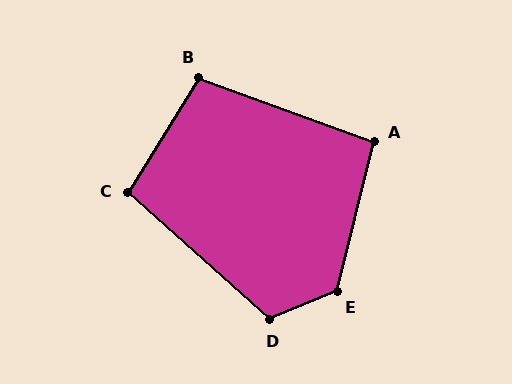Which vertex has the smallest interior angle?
A, at approximately 96 degrees.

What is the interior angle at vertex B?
Approximately 101 degrees (obtuse).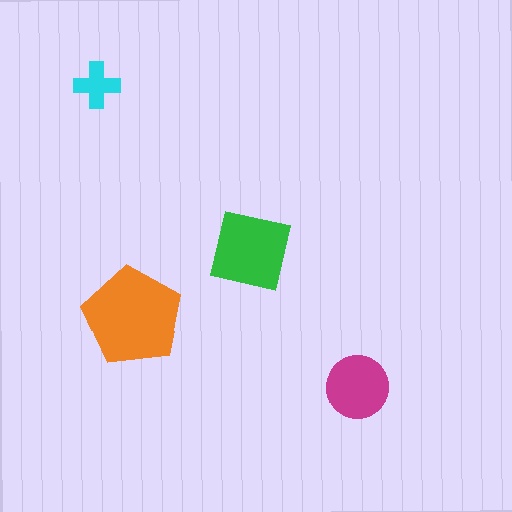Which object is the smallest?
The cyan cross.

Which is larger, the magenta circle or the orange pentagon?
The orange pentagon.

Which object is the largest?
The orange pentagon.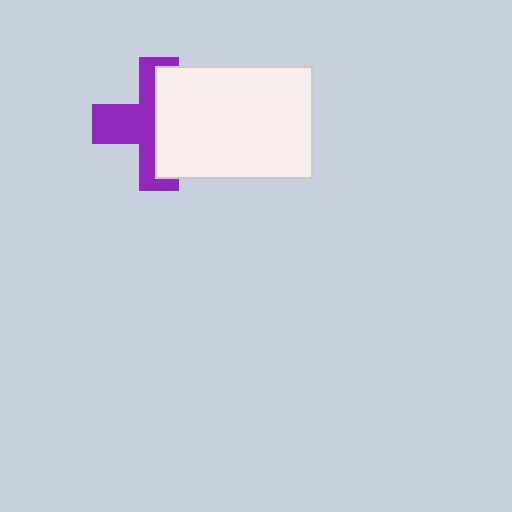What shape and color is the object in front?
The object in front is a white rectangle.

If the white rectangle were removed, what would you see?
You would see the complete purple cross.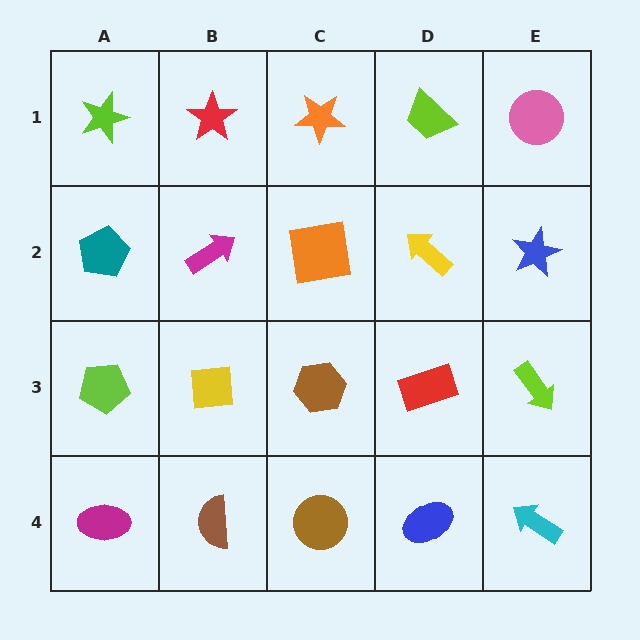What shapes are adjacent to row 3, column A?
A teal pentagon (row 2, column A), a magenta ellipse (row 4, column A), a yellow square (row 3, column B).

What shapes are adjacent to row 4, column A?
A lime pentagon (row 3, column A), a brown semicircle (row 4, column B).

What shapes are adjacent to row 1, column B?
A magenta arrow (row 2, column B), a lime star (row 1, column A), an orange star (row 1, column C).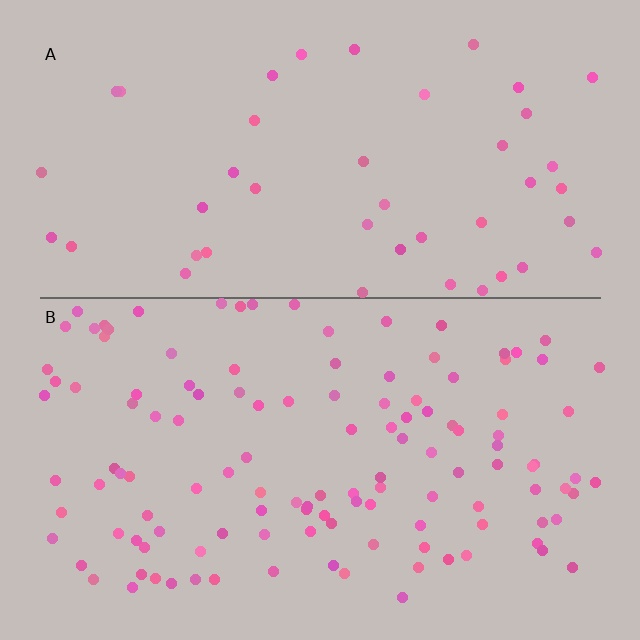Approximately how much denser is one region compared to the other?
Approximately 2.8× — region B over region A.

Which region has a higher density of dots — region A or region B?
B (the bottom).